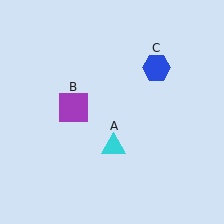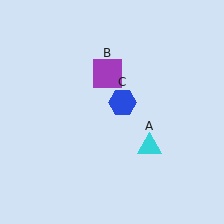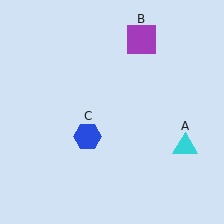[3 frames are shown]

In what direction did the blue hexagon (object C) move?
The blue hexagon (object C) moved down and to the left.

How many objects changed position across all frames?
3 objects changed position: cyan triangle (object A), purple square (object B), blue hexagon (object C).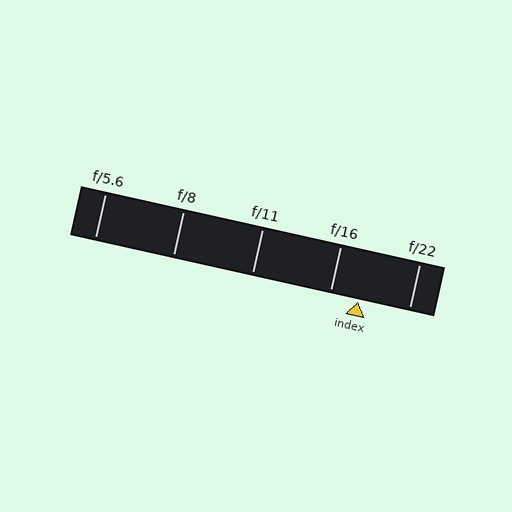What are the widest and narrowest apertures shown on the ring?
The widest aperture shown is f/5.6 and the narrowest is f/22.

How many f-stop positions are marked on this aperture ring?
There are 5 f-stop positions marked.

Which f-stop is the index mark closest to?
The index mark is closest to f/16.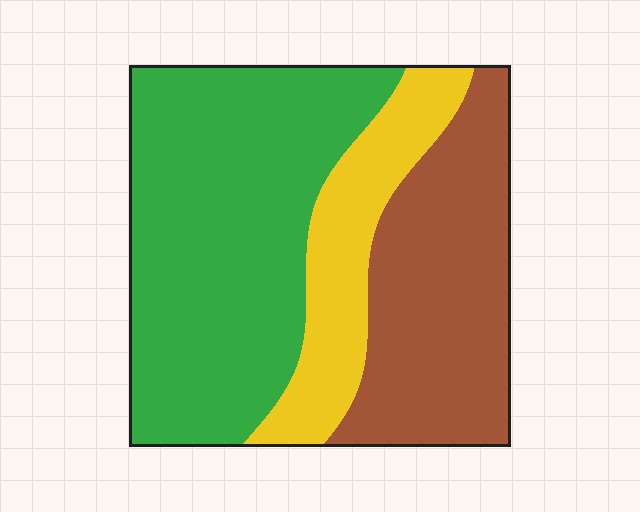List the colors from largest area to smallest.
From largest to smallest: green, brown, yellow.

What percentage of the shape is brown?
Brown takes up about one third (1/3) of the shape.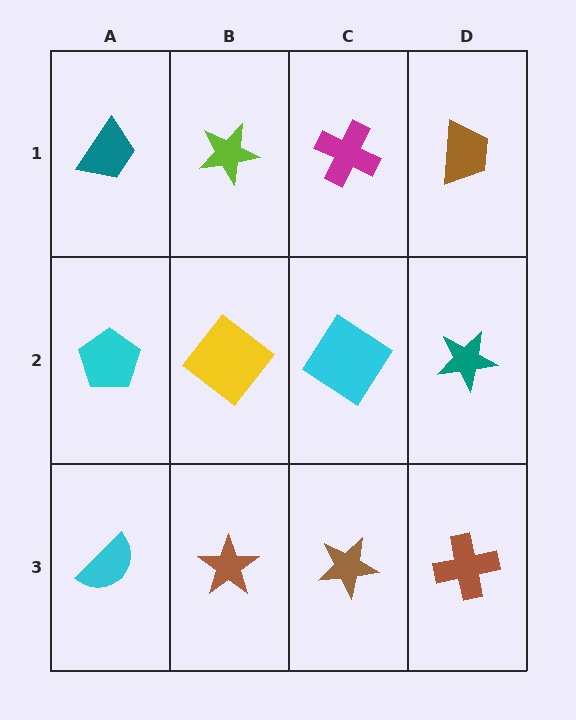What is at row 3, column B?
A brown star.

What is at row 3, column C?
A brown star.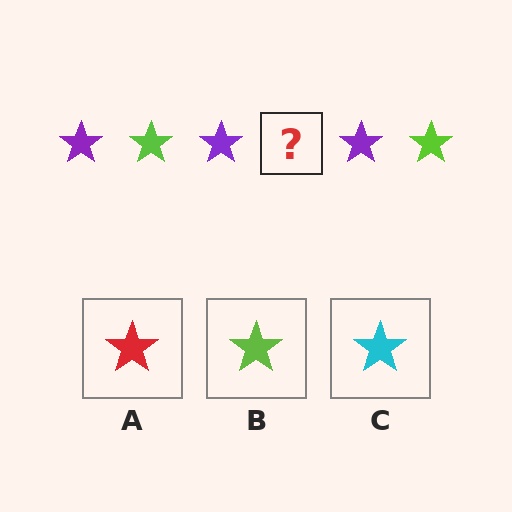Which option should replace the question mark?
Option B.